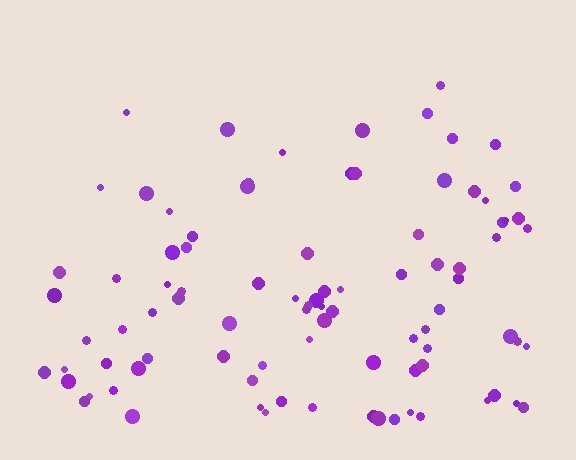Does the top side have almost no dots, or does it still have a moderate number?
Still a moderate number, just noticeably fewer than the bottom.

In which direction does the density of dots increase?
From top to bottom, with the bottom side densest.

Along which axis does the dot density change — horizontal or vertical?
Vertical.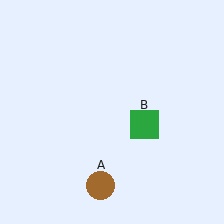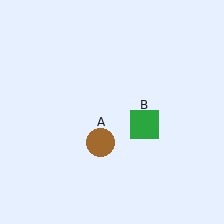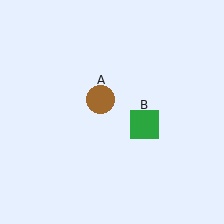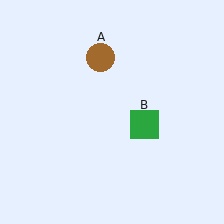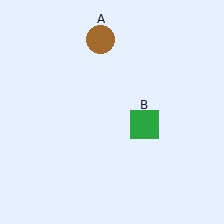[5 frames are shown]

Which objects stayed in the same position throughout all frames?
Green square (object B) remained stationary.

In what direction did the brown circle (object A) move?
The brown circle (object A) moved up.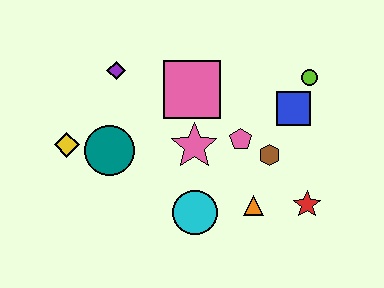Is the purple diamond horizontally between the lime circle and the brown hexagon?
No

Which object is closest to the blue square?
The lime circle is closest to the blue square.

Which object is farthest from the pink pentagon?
The yellow diamond is farthest from the pink pentagon.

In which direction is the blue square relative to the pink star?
The blue square is to the right of the pink star.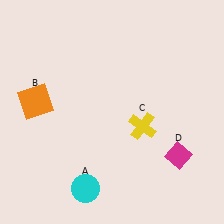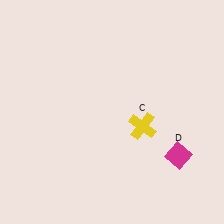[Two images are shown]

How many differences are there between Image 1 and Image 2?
There are 2 differences between the two images.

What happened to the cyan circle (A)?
The cyan circle (A) was removed in Image 2. It was in the bottom-left area of Image 1.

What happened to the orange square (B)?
The orange square (B) was removed in Image 2. It was in the top-left area of Image 1.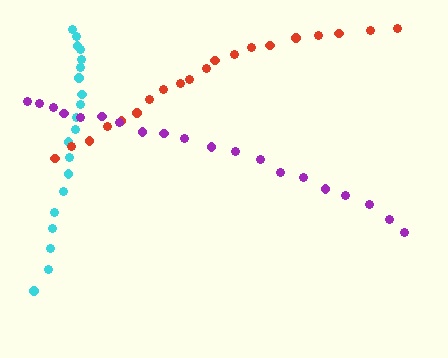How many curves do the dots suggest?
There are 3 distinct paths.